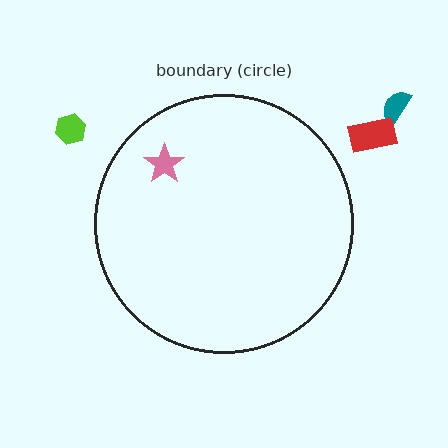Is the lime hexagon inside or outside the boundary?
Outside.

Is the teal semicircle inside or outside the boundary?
Outside.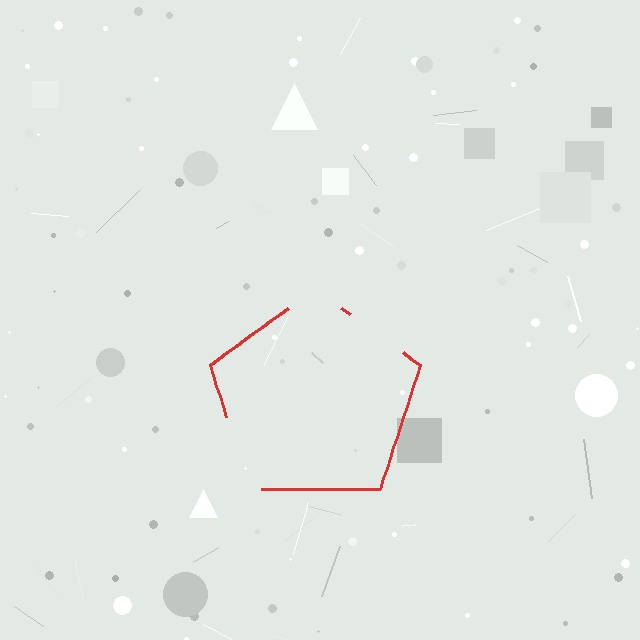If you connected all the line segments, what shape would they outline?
They would outline a pentagon.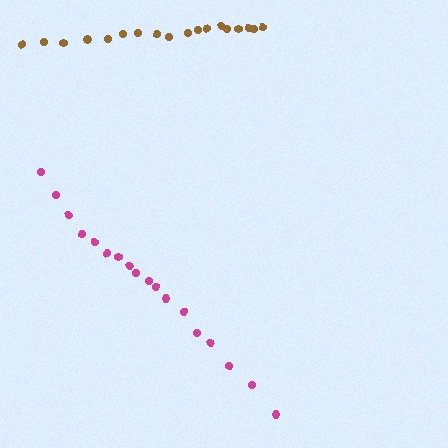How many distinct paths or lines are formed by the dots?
There are 2 distinct paths.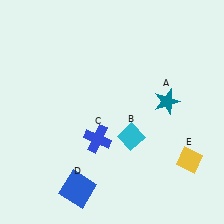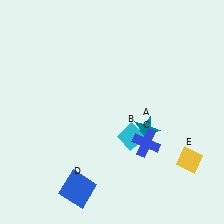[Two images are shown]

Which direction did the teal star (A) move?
The teal star (A) moved down.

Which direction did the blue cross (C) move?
The blue cross (C) moved right.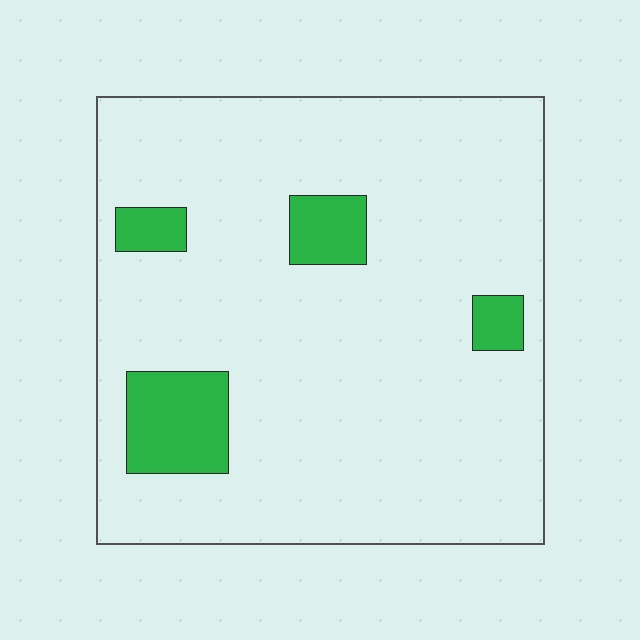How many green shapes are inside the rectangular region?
4.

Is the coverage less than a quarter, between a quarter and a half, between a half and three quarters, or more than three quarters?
Less than a quarter.